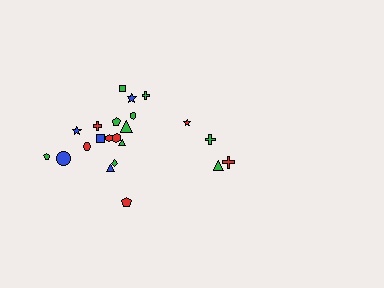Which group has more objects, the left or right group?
The left group.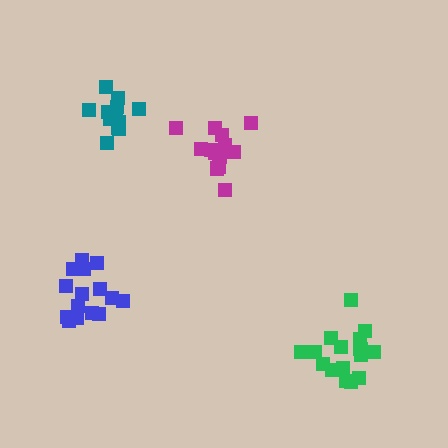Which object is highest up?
The teal cluster is topmost.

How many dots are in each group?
Group 1: 12 dots, Group 2: 17 dots, Group 3: 13 dots, Group 4: 15 dots (57 total).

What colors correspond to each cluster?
The clusters are colored: teal, green, magenta, blue.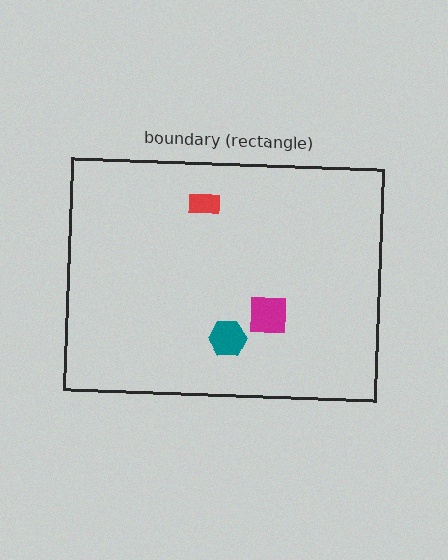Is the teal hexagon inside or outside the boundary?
Inside.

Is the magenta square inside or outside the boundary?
Inside.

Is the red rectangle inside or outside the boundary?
Inside.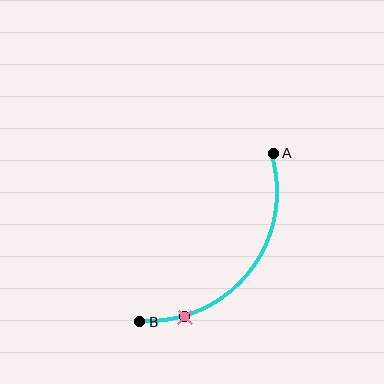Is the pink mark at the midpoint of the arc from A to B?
No. The pink mark lies on the arc but is closer to endpoint B. The arc midpoint would be at the point on the curve equidistant along the arc from both A and B.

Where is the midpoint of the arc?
The arc midpoint is the point on the curve farthest from the straight line joining A and B. It sits below and to the right of that line.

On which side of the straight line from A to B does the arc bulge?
The arc bulges below and to the right of the straight line connecting A and B.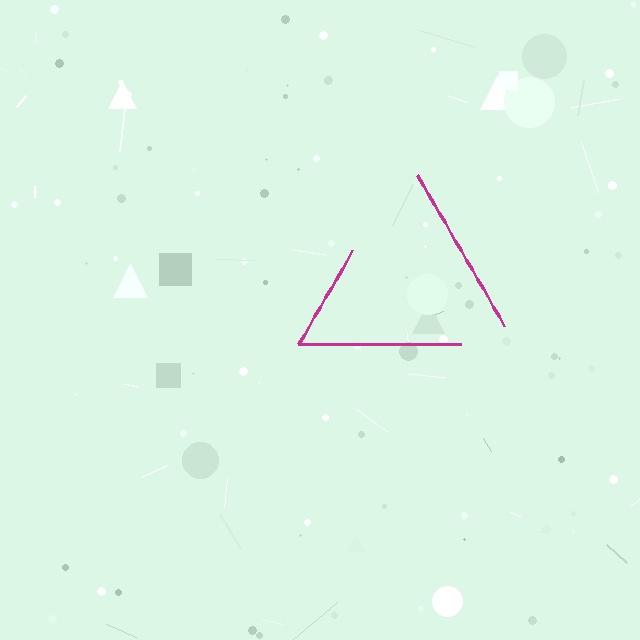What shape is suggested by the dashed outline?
The dashed outline suggests a triangle.